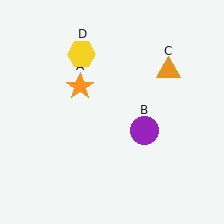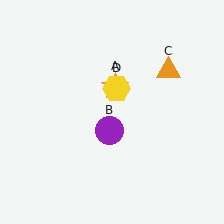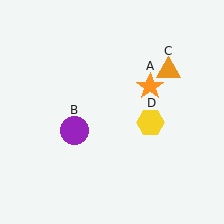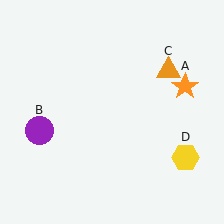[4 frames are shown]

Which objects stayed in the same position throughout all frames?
Orange triangle (object C) remained stationary.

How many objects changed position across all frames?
3 objects changed position: orange star (object A), purple circle (object B), yellow hexagon (object D).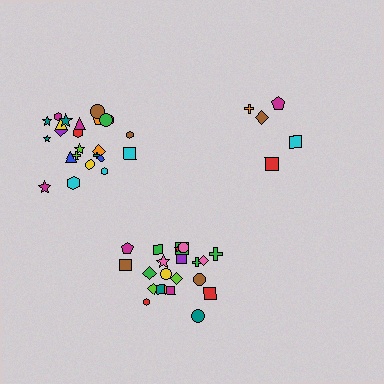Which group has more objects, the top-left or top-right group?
The top-left group.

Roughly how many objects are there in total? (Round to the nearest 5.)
Roughly 50 objects in total.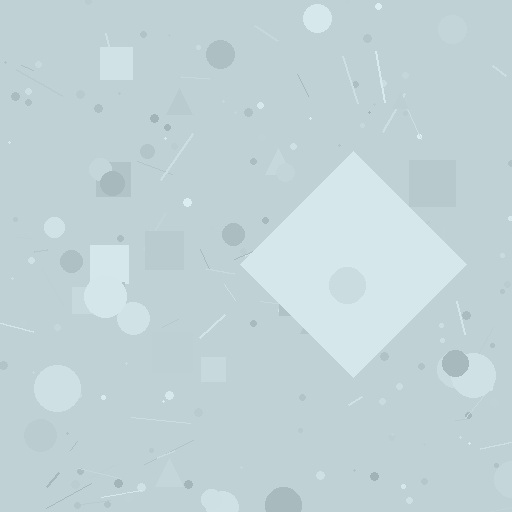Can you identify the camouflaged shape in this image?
The camouflaged shape is a diamond.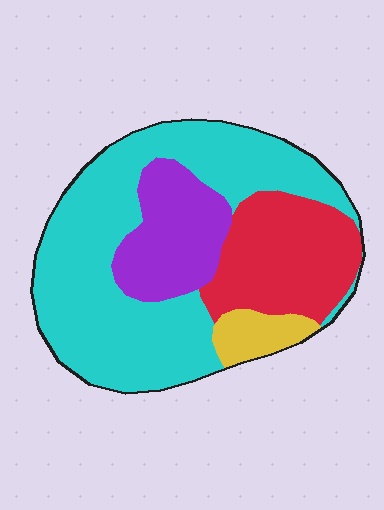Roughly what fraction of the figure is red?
Red takes up between a sixth and a third of the figure.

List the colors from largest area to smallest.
From largest to smallest: cyan, red, purple, yellow.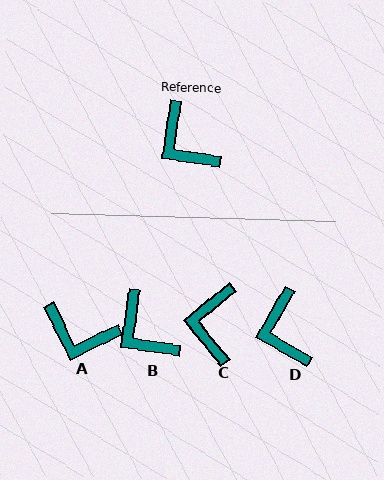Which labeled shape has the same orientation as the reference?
B.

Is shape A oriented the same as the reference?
No, it is off by about 35 degrees.